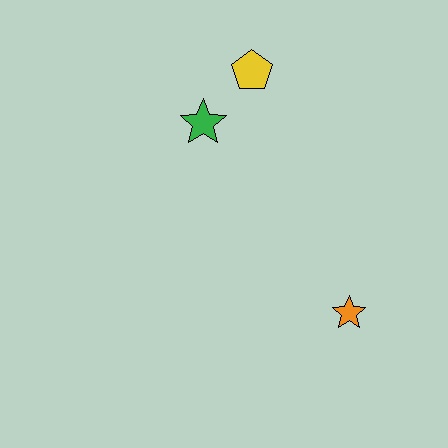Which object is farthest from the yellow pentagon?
The orange star is farthest from the yellow pentagon.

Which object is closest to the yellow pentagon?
The green star is closest to the yellow pentagon.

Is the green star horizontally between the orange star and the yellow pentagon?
No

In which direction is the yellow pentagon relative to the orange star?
The yellow pentagon is above the orange star.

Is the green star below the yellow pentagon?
Yes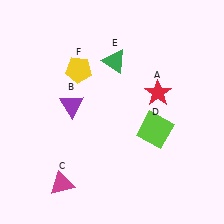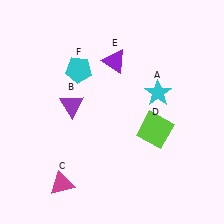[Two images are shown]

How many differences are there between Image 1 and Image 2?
There are 3 differences between the two images.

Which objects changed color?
A changed from red to cyan. E changed from green to purple. F changed from yellow to cyan.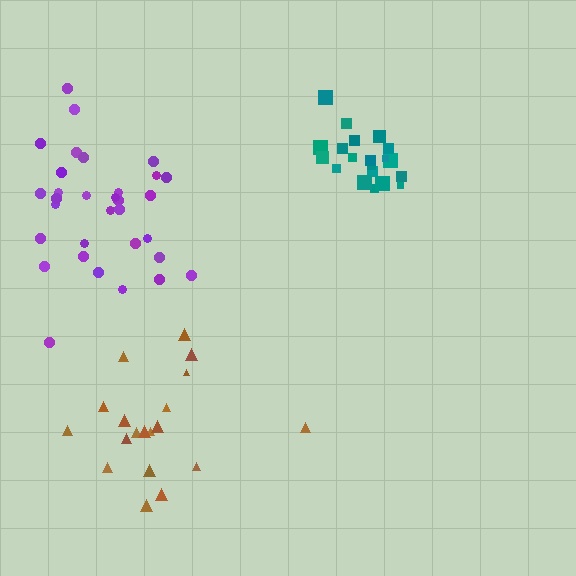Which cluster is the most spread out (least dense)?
Brown.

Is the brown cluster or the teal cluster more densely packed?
Teal.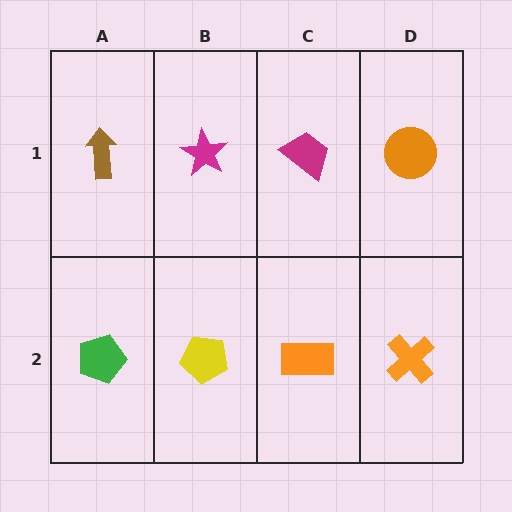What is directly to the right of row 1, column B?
A magenta trapezoid.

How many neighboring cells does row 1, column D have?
2.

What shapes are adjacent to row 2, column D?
An orange circle (row 1, column D), an orange rectangle (row 2, column C).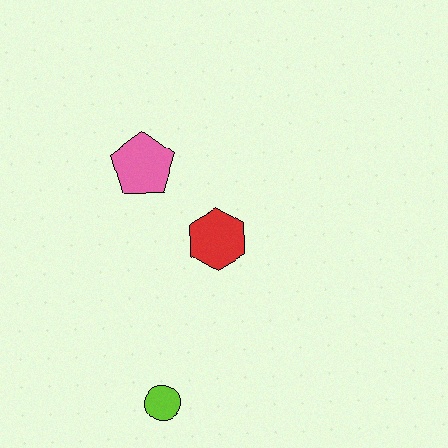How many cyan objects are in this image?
There are no cyan objects.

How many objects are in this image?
There are 3 objects.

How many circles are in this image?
There is 1 circle.